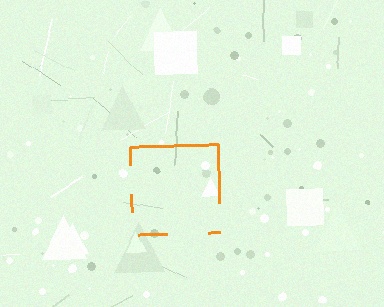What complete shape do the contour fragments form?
The contour fragments form a square.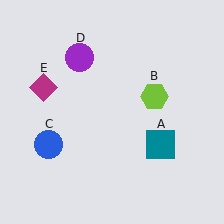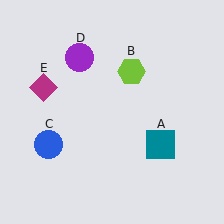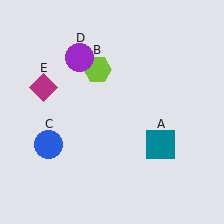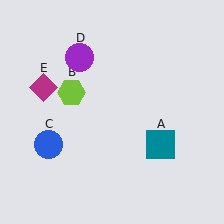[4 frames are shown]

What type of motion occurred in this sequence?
The lime hexagon (object B) rotated counterclockwise around the center of the scene.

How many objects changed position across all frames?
1 object changed position: lime hexagon (object B).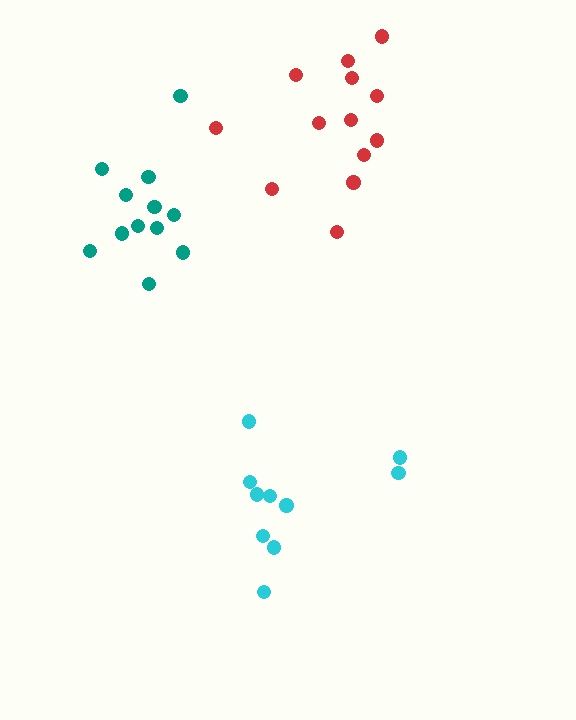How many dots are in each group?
Group 1: 12 dots, Group 2: 10 dots, Group 3: 13 dots (35 total).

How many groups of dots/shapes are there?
There are 3 groups.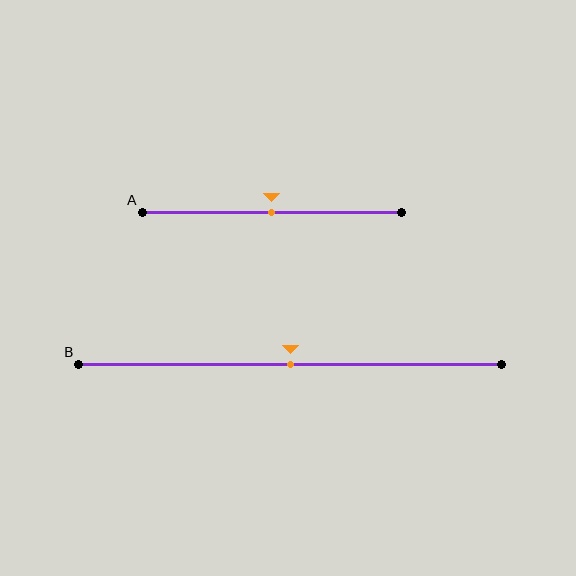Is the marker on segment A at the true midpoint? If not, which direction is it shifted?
Yes, the marker on segment A is at the true midpoint.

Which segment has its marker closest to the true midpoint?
Segment A has its marker closest to the true midpoint.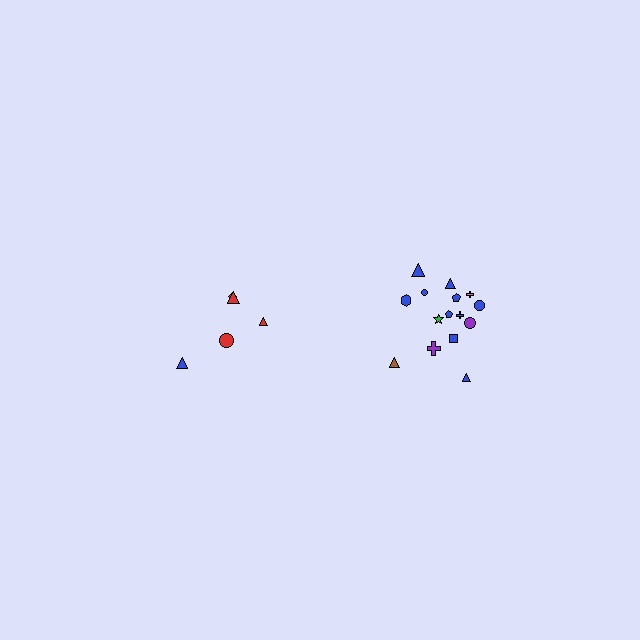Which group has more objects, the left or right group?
The right group.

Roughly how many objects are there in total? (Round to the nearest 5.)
Roughly 20 objects in total.